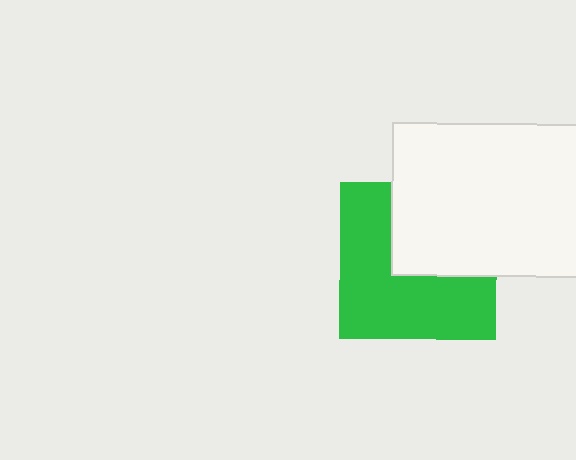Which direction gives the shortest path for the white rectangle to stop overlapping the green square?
Moving toward the upper-right gives the shortest separation.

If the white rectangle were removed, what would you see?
You would see the complete green square.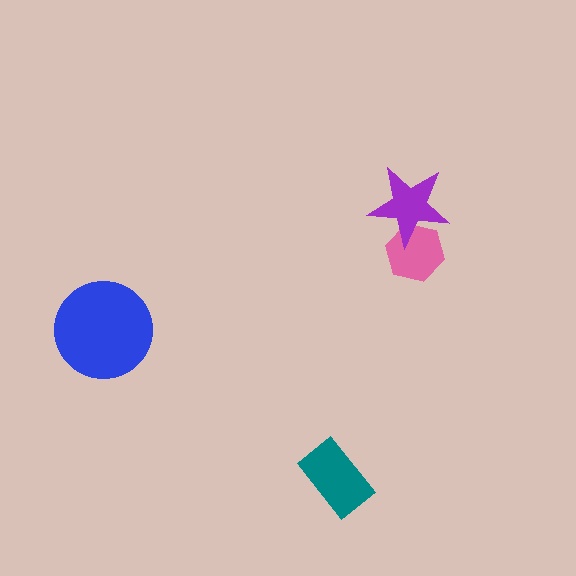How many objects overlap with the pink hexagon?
1 object overlaps with the pink hexagon.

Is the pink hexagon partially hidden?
Yes, it is partially covered by another shape.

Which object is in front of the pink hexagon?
The purple star is in front of the pink hexagon.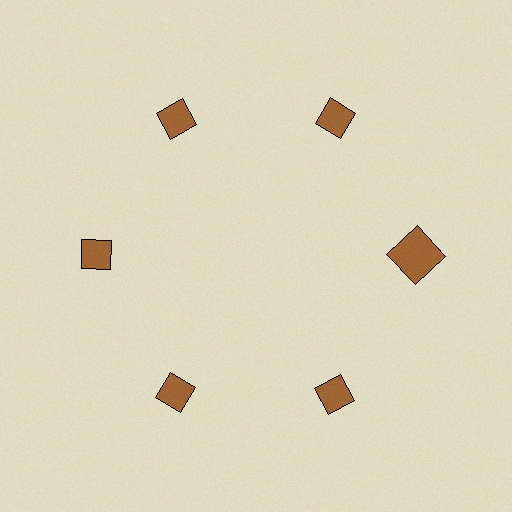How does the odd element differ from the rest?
It has a different shape: square instead of diamond.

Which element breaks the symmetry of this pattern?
The brown square at roughly the 3 o'clock position breaks the symmetry. All other shapes are brown diamonds.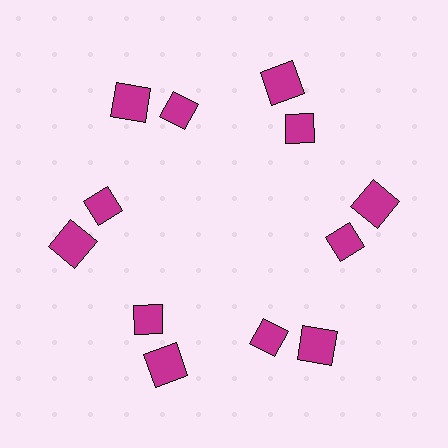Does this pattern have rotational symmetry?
Yes, this pattern has 6-fold rotational symmetry. It looks the same after rotating 60 degrees around the center.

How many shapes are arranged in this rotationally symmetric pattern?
There are 12 shapes, arranged in 6 groups of 2.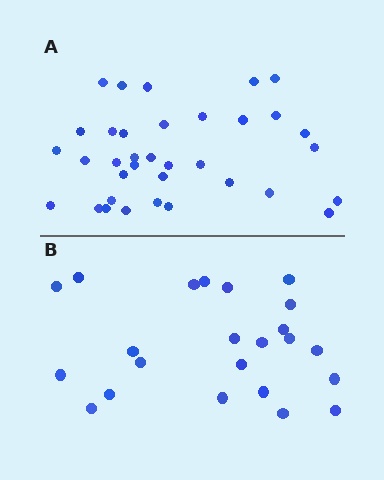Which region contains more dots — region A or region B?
Region A (the top region) has more dots.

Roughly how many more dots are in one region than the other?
Region A has roughly 12 or so more dots than region B.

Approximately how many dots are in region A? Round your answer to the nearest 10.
About 40 dots. (The exact count is 35, which rounds to 40.)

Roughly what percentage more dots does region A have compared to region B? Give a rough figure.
About 50% more.